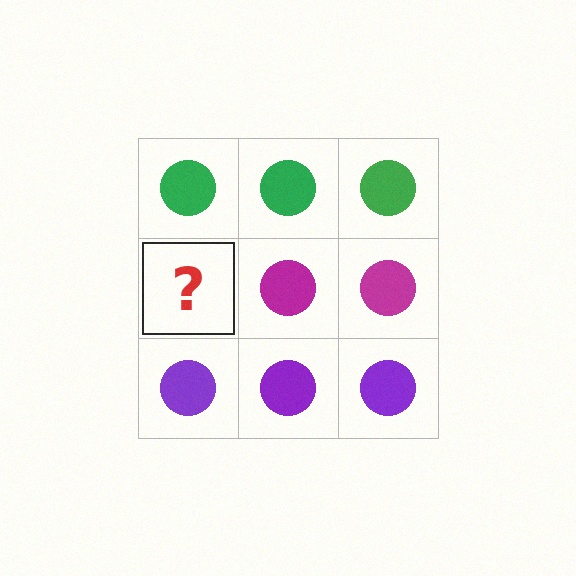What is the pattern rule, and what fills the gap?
The rule is that each row has a consistent color. The gap should be filled with a magenta circle.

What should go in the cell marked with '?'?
The missing cell should contain a magenta circle.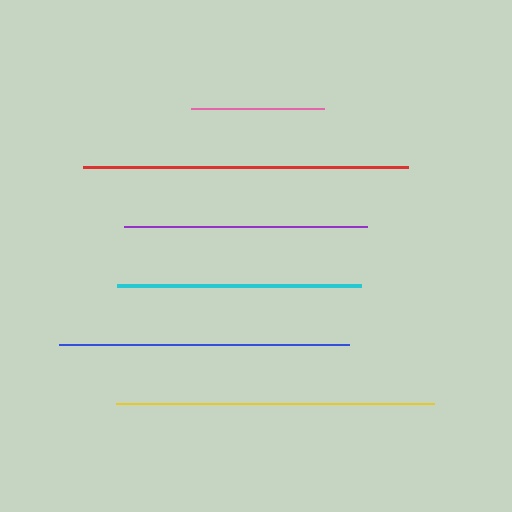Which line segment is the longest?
The red line is the longest at approximately 325 pixels.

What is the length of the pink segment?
The pink segment is approximately 132 pixels long.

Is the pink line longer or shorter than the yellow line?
The yellow line is longer than the pink line.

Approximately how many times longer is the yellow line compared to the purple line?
The yellow line is approximately 1.3 times the length of the purple line.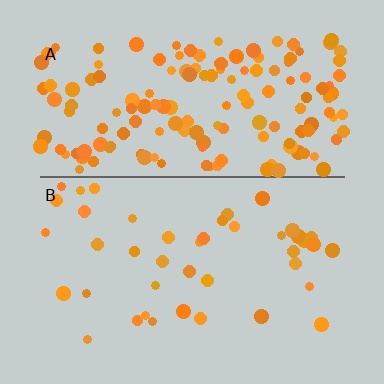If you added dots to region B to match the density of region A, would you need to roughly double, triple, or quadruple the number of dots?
Approximately quadruple.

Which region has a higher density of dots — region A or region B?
A (the top).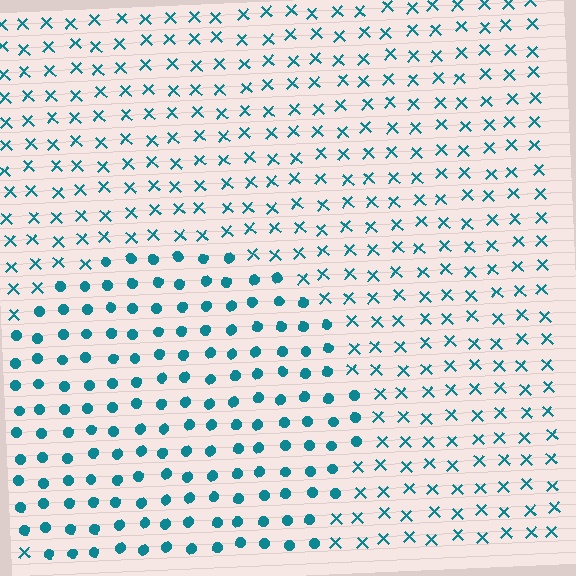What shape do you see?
I see a circle.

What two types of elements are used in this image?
The image uses circles inside the circle region and X marks outside it.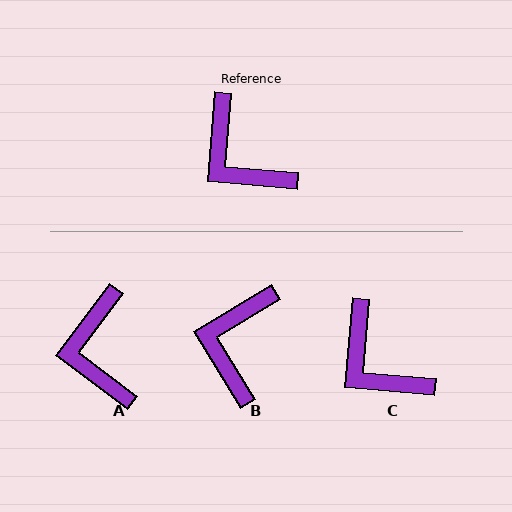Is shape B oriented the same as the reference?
No, it is off by about 54 degrees.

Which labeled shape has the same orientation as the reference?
C.